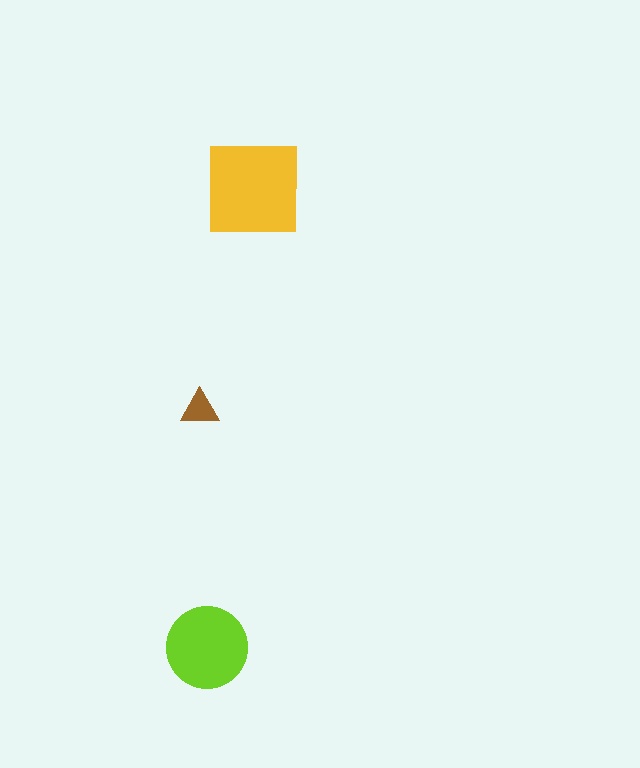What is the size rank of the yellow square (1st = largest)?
1st.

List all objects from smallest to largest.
The brown triangle, the lime circle, the yellow square.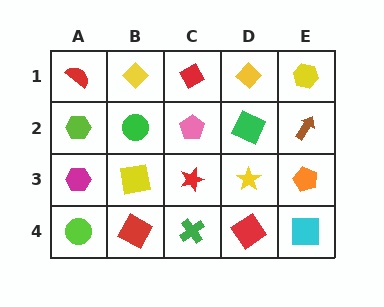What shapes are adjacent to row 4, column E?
An orange pentagon (row 3, column E), a red diamond (row 4, column D).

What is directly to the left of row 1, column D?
A red diamond.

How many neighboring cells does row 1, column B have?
3.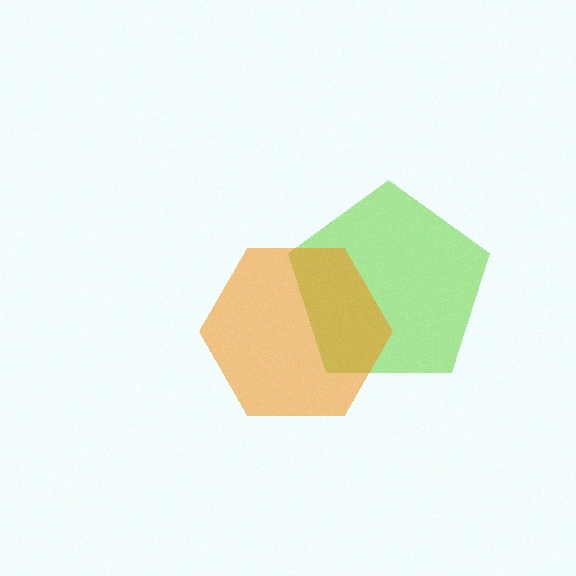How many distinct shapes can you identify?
There are 2 distinct shapes: a lime pentagon, an orange hexagon.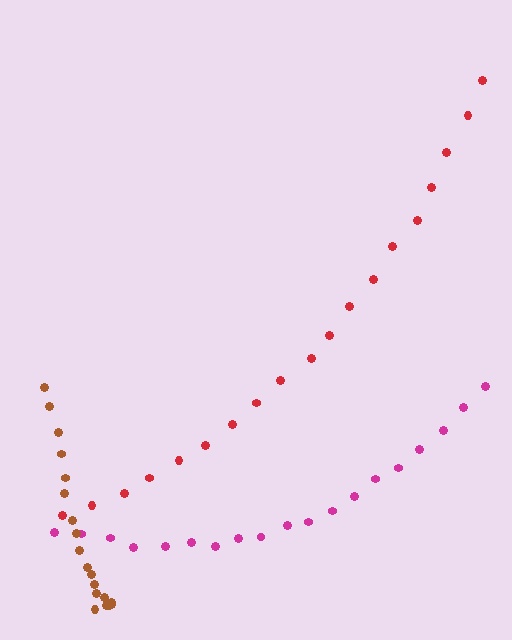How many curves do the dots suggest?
There are 3 distinct paths.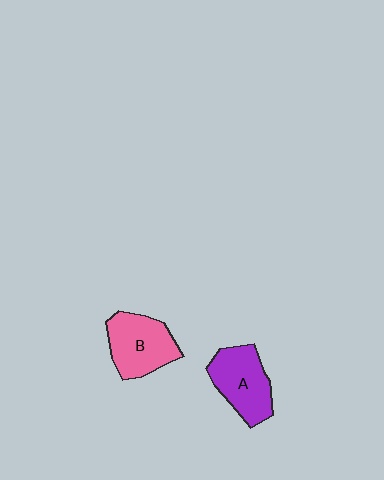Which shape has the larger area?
Shape B (pink).